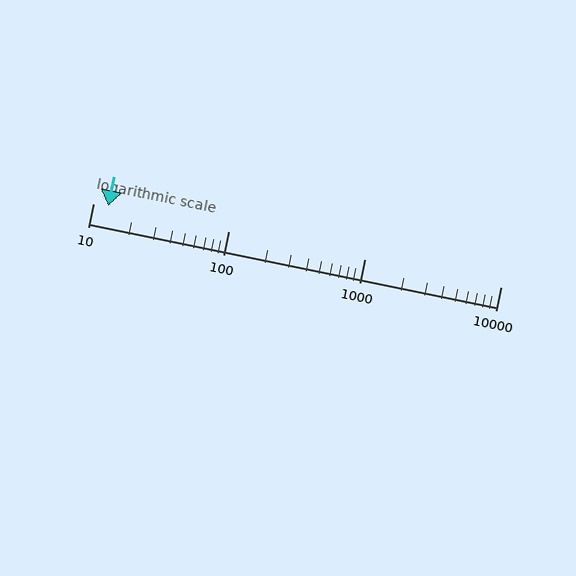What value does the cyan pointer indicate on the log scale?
The pointer indicates approximately 13.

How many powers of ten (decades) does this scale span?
The scale spans 3 decades, from 10 to 10000.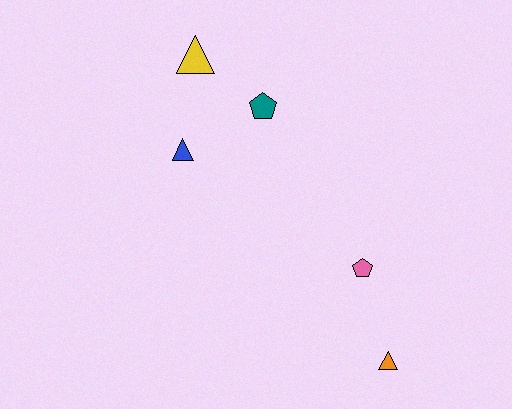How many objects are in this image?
There are 5 objects.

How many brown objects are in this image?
There are no brown objects.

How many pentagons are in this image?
There are 2 pentagons.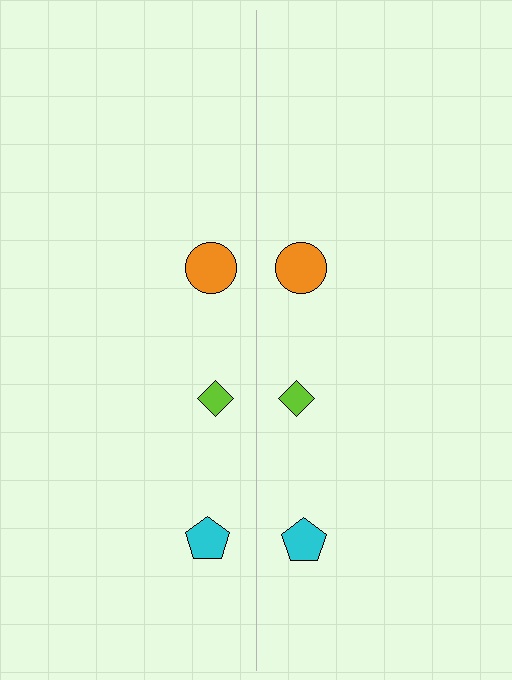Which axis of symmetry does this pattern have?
The pattern has a vertical axis of symmetry running through the center of the image.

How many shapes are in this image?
There are 6 shapes in this image.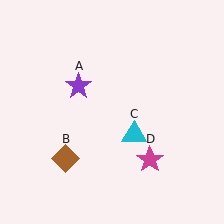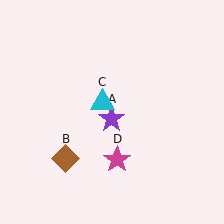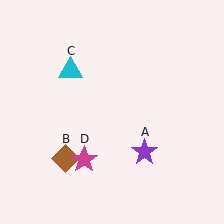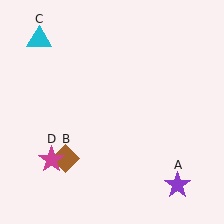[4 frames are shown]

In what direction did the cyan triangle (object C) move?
The cyan triangle (object C) moved up and to the left.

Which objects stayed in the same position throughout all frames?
Brown diamond (object B) remained stationary.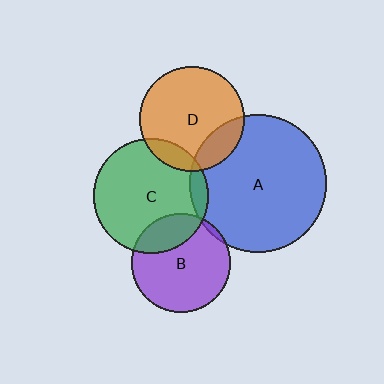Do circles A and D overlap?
Yes.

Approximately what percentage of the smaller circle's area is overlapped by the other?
Approximately 20%.